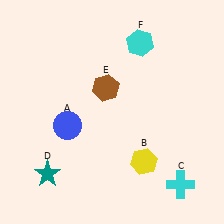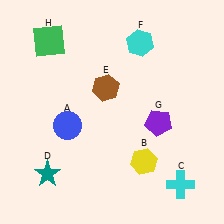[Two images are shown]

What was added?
A purple pentagon (G), a green square (H) were added in Image 2.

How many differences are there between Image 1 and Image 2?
There are 2 differences between the two images.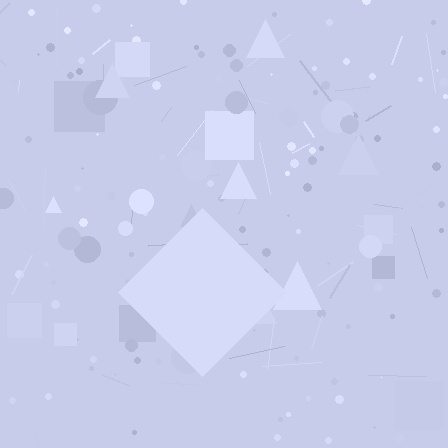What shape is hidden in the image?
A diamond is hidden in the image.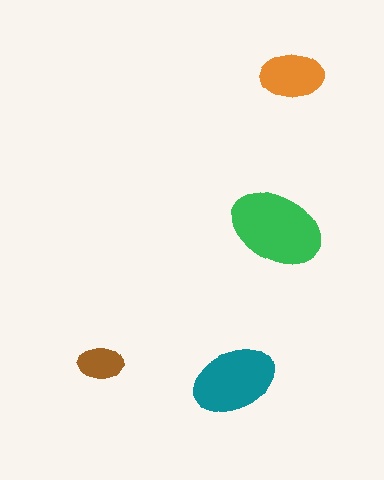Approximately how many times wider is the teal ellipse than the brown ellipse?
About 2 times wider.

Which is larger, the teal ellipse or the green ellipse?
The green one.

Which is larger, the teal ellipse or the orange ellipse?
The teal one.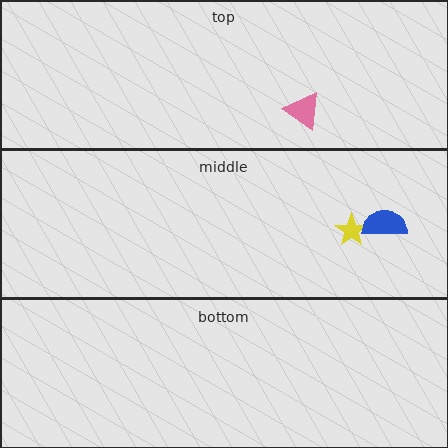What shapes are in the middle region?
The yellow star, the blue semicircle.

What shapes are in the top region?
The pink triangle.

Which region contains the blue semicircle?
The middle region.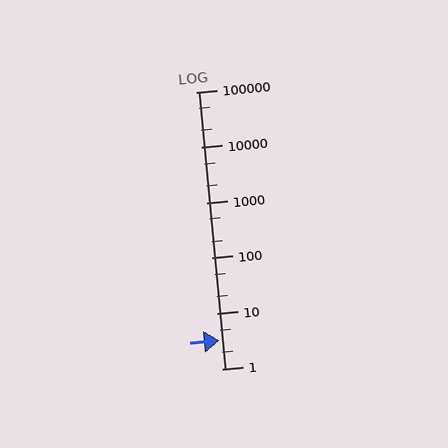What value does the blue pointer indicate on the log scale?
The pointer indicates approximately 3.3.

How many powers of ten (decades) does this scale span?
The scale spans 5 decades, from 1 to 100000.